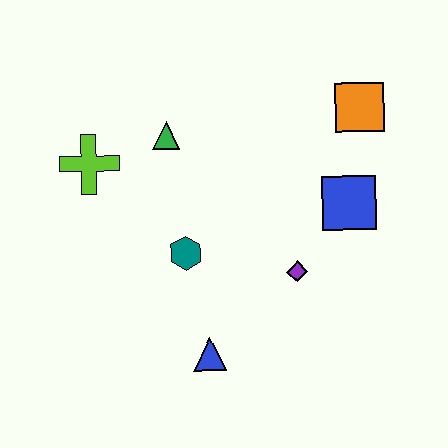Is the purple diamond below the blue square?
Yes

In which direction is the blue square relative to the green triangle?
The blue square is to the right of the green triangle.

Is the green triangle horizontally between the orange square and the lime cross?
Yes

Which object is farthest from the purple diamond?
The lime cross is farthest from the purple diamond.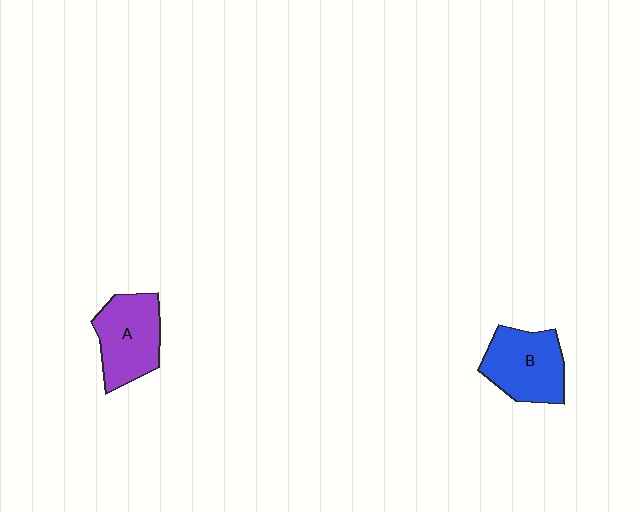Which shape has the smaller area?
Shape A (purple).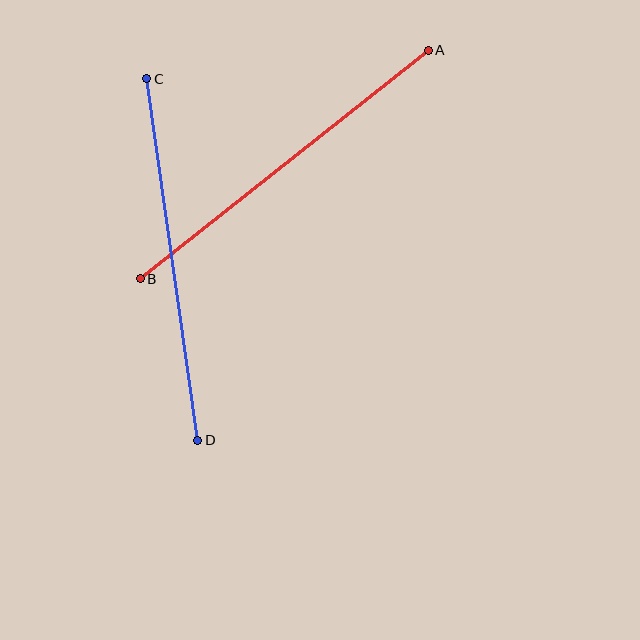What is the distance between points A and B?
The distance is approximately 368 pixels.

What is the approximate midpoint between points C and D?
The midpoint is at approximately (172, 260) pixels.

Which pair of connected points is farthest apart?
Points A and B are farthest apart.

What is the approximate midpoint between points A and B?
The midpoint is at approximately (284, 164) pixels.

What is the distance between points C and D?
The distance is approximately 366 pixels.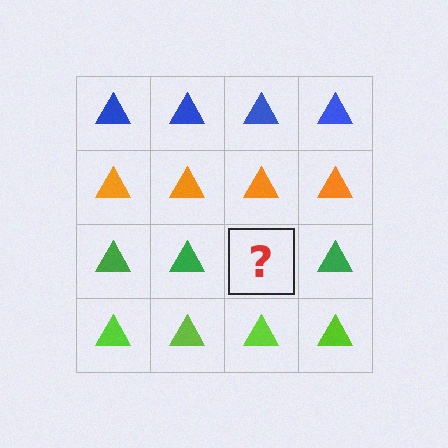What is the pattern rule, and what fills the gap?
The rule is that each row has a consistent color. The gap should be filled with a green triangle.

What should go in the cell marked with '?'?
The missing cell should contain a green triangle.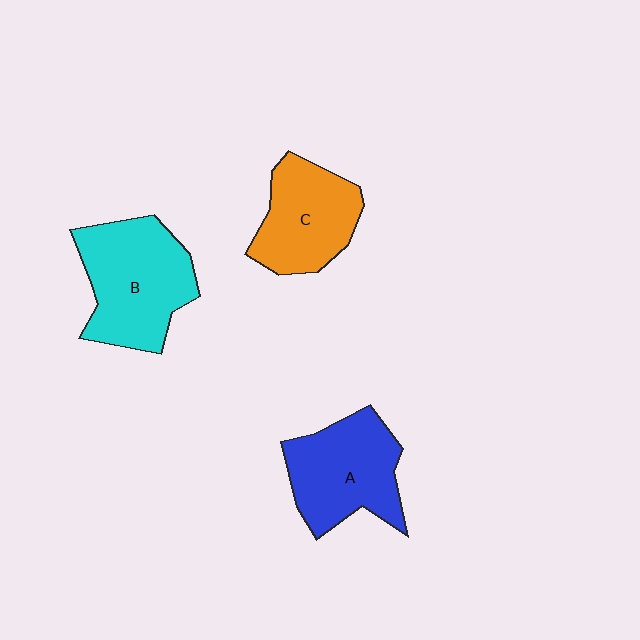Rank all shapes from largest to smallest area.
From largest to smallest: B (cyan), A (blue), C (orange).